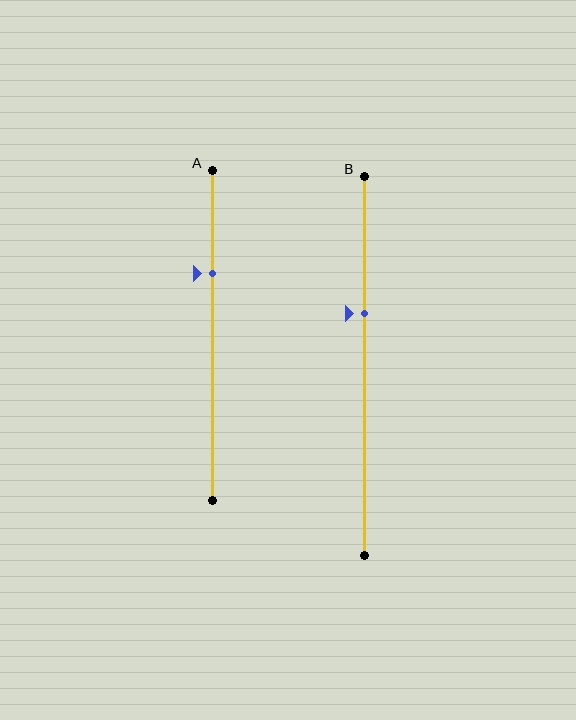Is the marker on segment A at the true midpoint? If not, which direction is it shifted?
No, the marker on segment A is shifted upward by about 19% of the segment length.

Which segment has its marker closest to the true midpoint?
Segment B has its marker closest to the true midpoint.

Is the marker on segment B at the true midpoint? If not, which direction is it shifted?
No, the marker on segment B is shifted upward by about 14% of the segment length.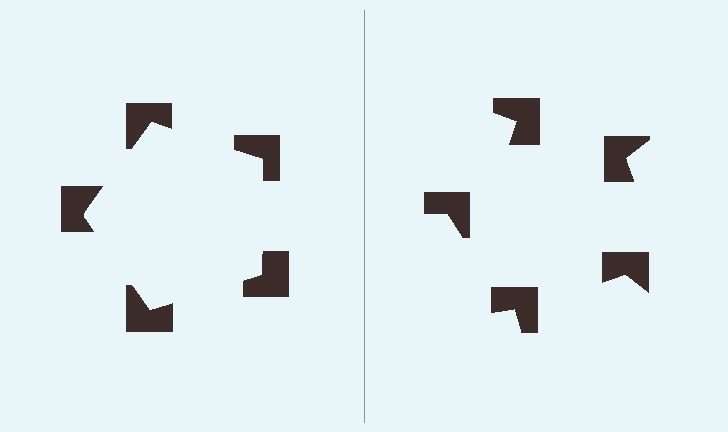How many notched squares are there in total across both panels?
10 — 5 on each side.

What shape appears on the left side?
An illusory pentagon.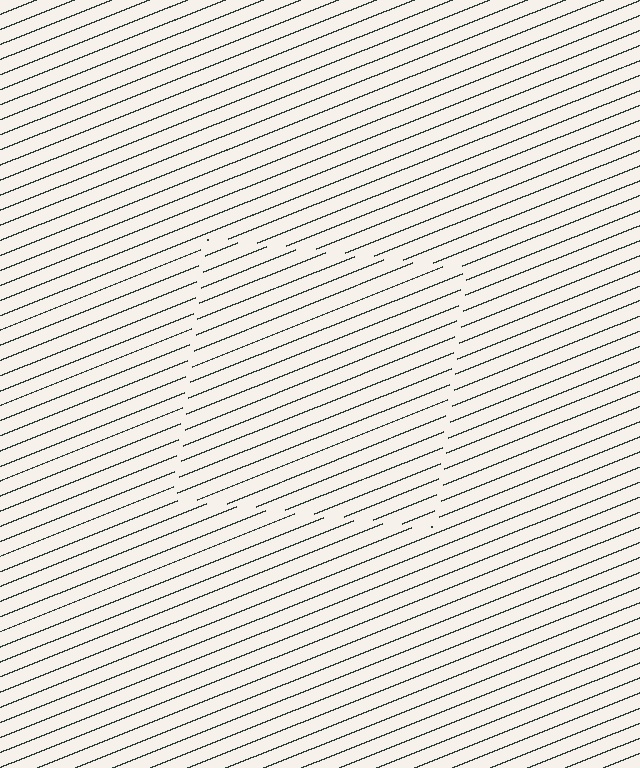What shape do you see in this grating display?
An illusory square. The interior of the shape contains the same grating, shifted by half a period — the contour is defined by the phase discontinuity where line-ends from the inner and outer gratings abut.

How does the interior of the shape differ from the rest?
The interior of the shape contains the same grating, shifted by half a period — the contour is defined by the phase discontinuity where line-ends from the inner and outer gratings abut.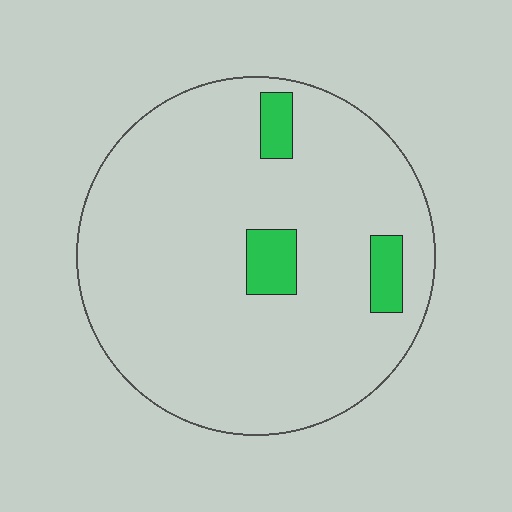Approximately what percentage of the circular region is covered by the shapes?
Approximately 10%.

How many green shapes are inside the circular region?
3.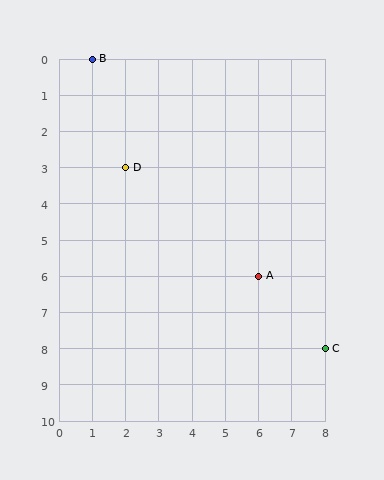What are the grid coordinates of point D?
Point D is at grid coordinates (2, 3).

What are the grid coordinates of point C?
Point C is at grid coordinates (8, 8).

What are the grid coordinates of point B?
Point B is at grid coordinates (1, 0).